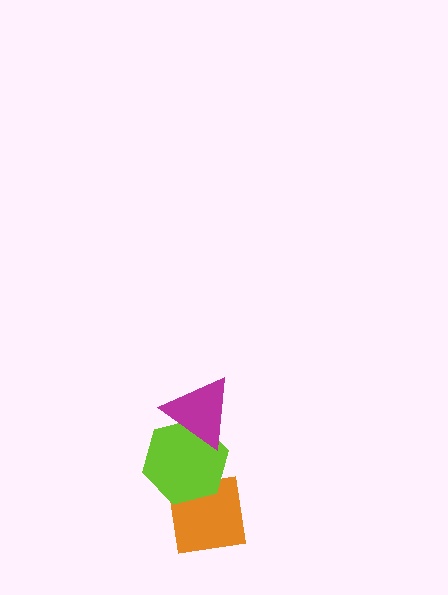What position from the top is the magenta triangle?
The magenta triangle is 1st from the top.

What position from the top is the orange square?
The orange square is 3rd from the top.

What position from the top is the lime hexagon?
The lime hexagon is 2nd from the top.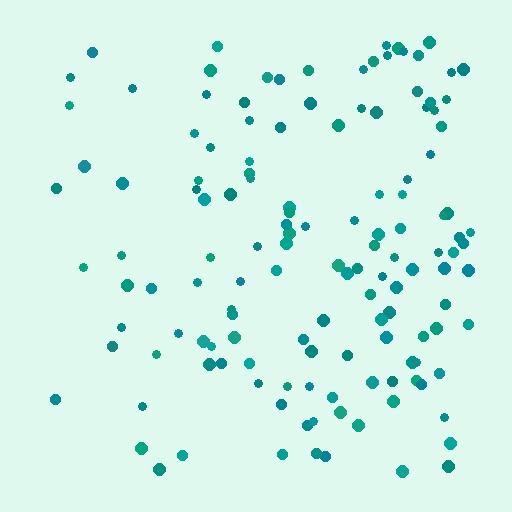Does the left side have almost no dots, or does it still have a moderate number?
Still a moderate number, just noticeably fewer than the right.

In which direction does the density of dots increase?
From left to right, with the right side densest.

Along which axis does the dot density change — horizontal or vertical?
Horizontal.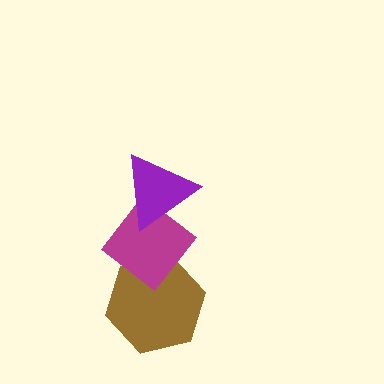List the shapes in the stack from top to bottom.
From top to bottom: the purple triangle, the magenta diamond, the brown hexagon.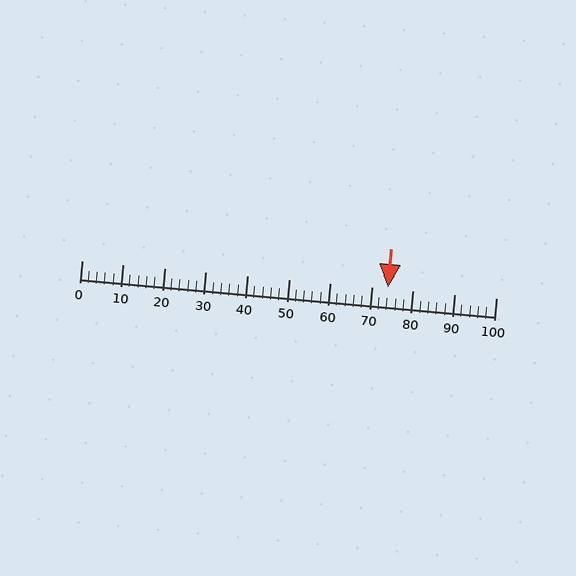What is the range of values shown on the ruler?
The ruler shows values from 0 to 100.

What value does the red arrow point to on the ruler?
The red arrow points to approximately 74.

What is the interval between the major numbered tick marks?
The major tick marks are spaced 10 units apart.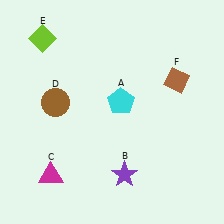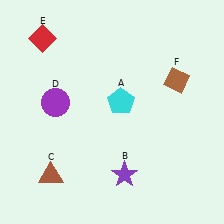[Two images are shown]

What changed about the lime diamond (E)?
In Image 1, E is lime. In Image 2, it changed to red.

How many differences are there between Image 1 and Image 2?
There are 3 differences between the two images.